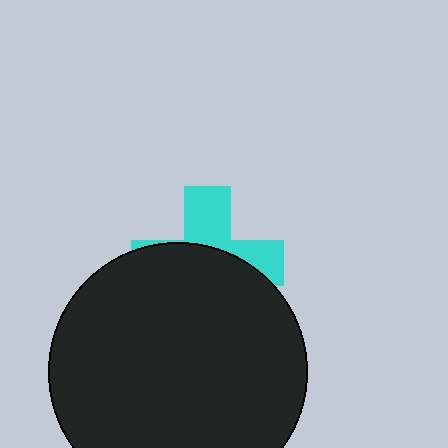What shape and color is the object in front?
The object in front is a black circle.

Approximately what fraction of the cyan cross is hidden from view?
Roughly 61% of the cyan cross is hidden behind the black circle.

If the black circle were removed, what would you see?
You would see the complete cyan cross.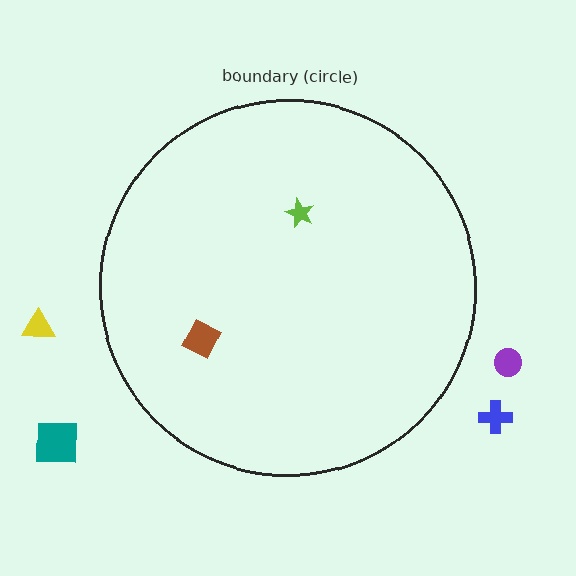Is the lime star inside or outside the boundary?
Inside.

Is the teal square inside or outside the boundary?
Outside.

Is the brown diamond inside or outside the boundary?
Inside.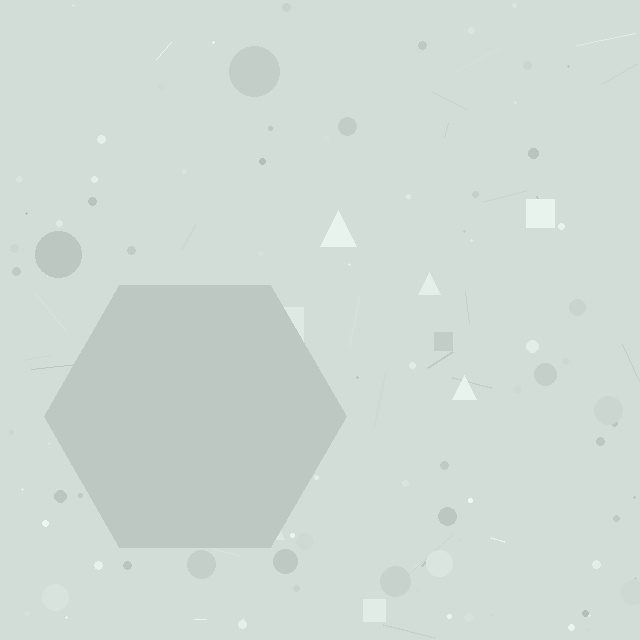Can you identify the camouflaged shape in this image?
The camouflaged shape is a hexagon.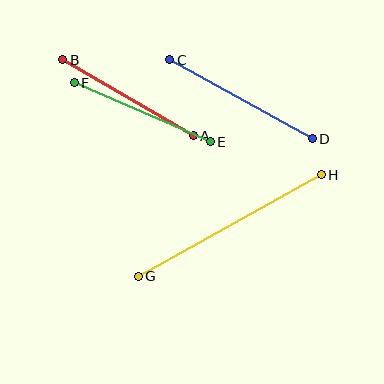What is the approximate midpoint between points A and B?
The midpoint is at approximately (128, 98) pixels.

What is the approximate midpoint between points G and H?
The midpoint is at approximately (230, 225) pixels.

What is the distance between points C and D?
The distance is approximately 163 pixels.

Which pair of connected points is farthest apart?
Points G and H are farthest apart.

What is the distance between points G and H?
The distance is approximately 209 pixels.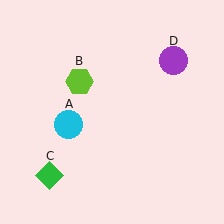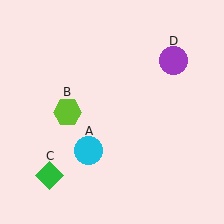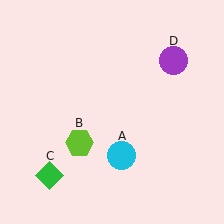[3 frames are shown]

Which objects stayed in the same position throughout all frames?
Green diamond (object C) and purple circle (object D) remained stationary.